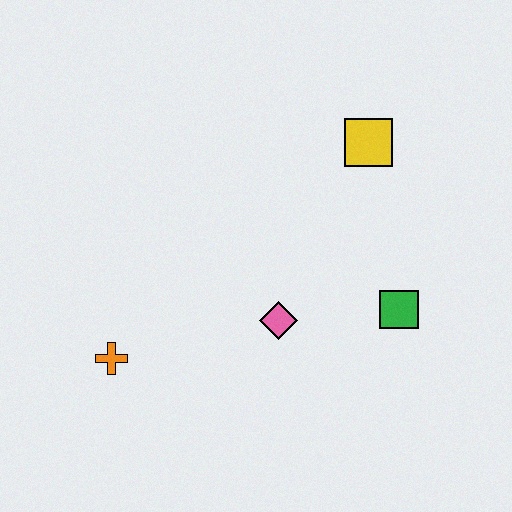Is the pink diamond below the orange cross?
No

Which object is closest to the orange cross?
The pink diamond is closest to the orange cross.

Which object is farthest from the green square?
The orange cross is farthest from the green square.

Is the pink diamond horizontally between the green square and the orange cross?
Yes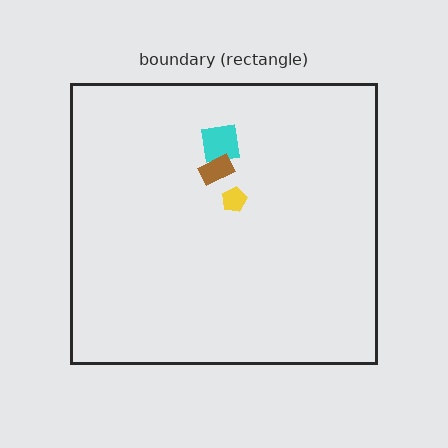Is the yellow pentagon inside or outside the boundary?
Inside.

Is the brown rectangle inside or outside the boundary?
Inside.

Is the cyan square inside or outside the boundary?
Inside.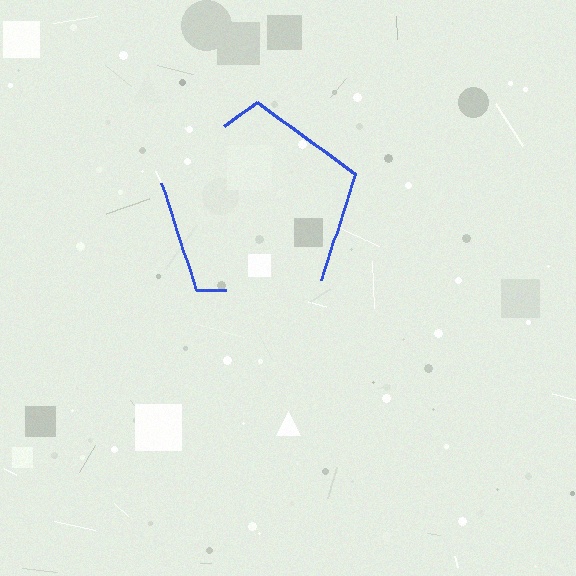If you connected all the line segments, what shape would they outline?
They would outline a pentagon.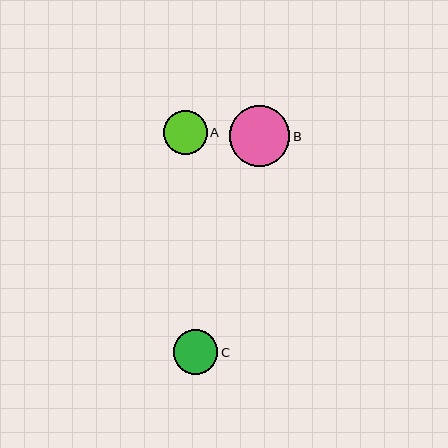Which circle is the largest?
Circle B is the largest with a size of approximately 61 pixels.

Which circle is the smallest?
Circle A is the smallest with a size of approximately 44 pixels.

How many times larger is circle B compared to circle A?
Circle B is approximately 1.4 times the size of circle A.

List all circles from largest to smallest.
From largest to smallest: B, C, A.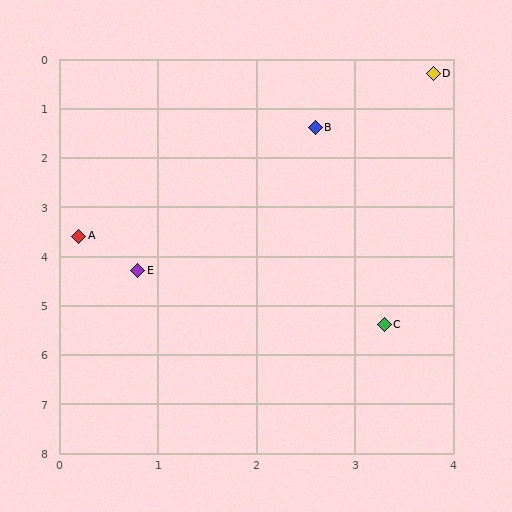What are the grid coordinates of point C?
Point C is at approximately (3.3, 5.4).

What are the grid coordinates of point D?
Point D is at approximately (3.8, 0.3).